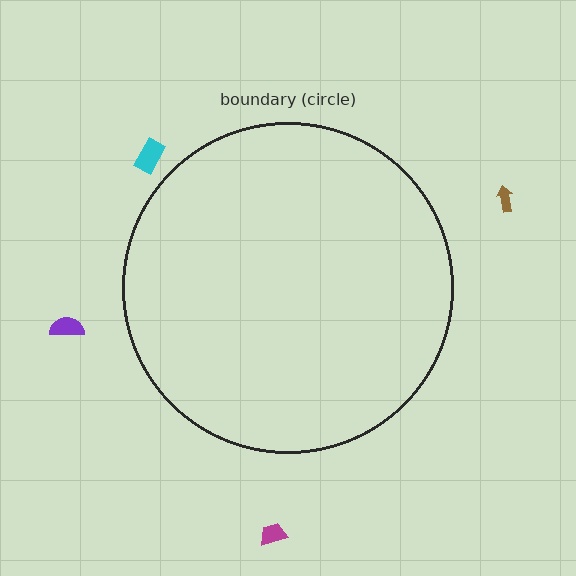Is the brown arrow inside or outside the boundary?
Outside.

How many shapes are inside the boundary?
0 inside, 4 outside.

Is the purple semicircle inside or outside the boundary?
Outside.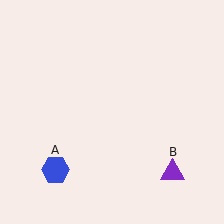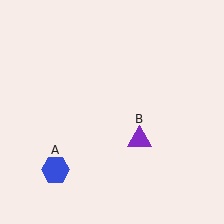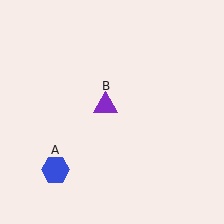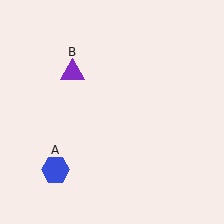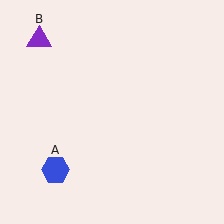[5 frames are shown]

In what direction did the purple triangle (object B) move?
The purple triangle (object B) moved up and to the left.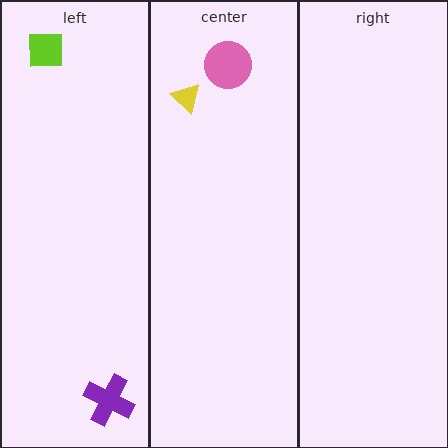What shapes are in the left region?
The lime square, the purple cross.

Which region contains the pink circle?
The center region.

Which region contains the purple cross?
The left region.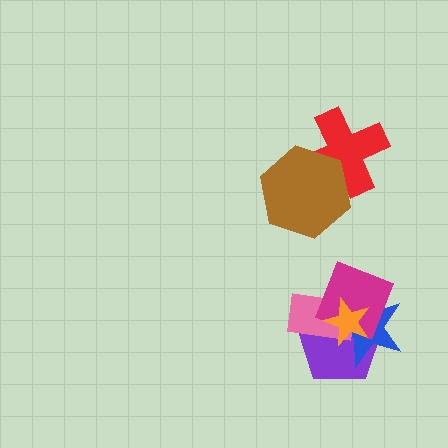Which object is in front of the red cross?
The brown hexagon is in front of the red cross.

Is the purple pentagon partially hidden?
Yes, it is partially covered by another shape.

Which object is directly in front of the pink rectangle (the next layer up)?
The magenta square is directly in front of the pink rectangle.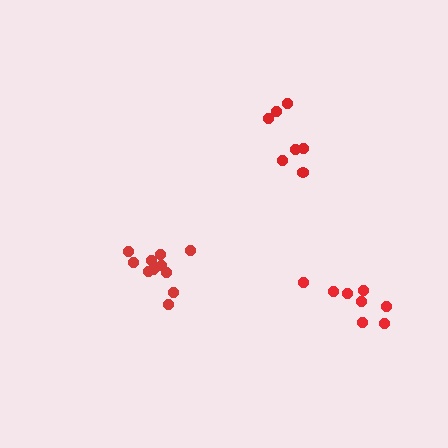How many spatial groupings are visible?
There are 3 spatial groupings.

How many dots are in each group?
Group 1: 8 dots, Group 2: 7 dots, Group 3: 11 dots (26 total).